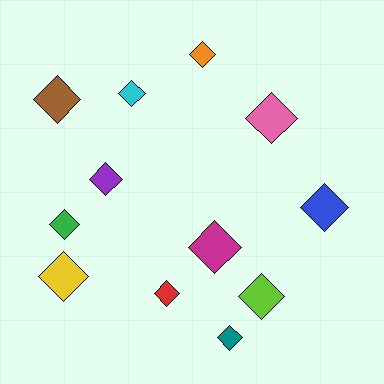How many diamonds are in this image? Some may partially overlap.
There are 12 diamonds.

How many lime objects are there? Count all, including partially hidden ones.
There is 1 lime object.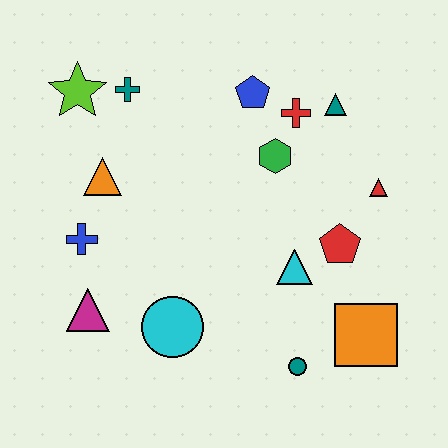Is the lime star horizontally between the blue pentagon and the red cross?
No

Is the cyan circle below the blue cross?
Yes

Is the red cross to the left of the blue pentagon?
No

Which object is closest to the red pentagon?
The cyan triangle is closest to the red pentagon.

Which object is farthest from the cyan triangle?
The lime star is farthest from the cyan triangle.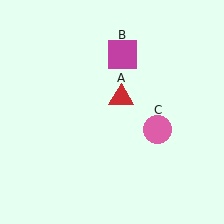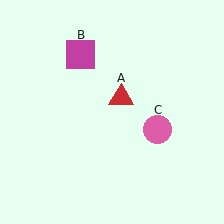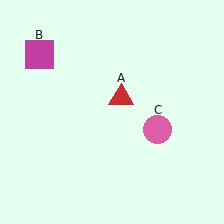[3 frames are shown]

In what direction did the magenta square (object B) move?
The magenta square (object B) moved left.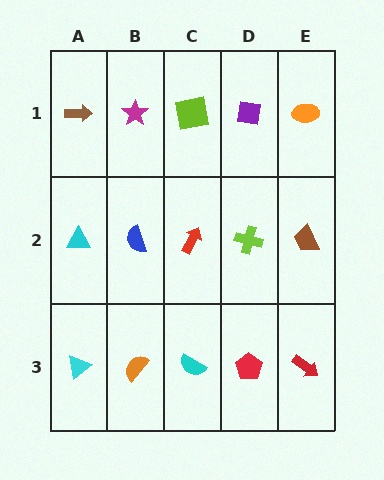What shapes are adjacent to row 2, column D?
A purple square (row 1, column D), a red pentagon (row 3, column D), a red arrow (row 2, column C), a brown trapezoid (row 2, column E).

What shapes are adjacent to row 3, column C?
A red arrow (row 2, column C), an orange semicircle (row 3, column B), a red pentagon (row 3, column D).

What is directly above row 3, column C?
A red arrow.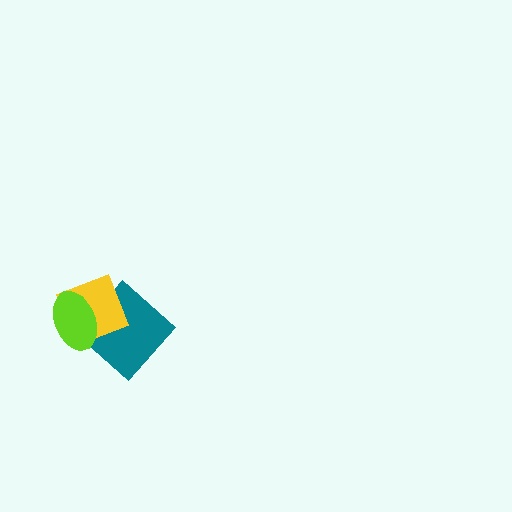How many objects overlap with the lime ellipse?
2 objects overlap with the lime ellipse.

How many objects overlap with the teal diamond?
2 objects overlap with the teal diamond.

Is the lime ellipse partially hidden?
No, no other shape covers it.